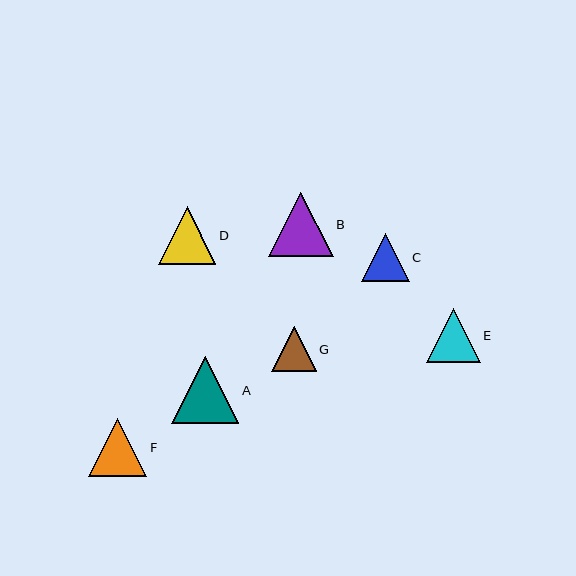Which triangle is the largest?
Triangle A is the largest with a size of approximately 67 pixels.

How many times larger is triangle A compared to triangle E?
Triangle A is approximately 1.2 times the size of triangle E.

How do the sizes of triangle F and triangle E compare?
Triangle F and triangle E are approximately the same size.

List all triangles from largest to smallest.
From largest to smallest: A, B, F, D, E, C, G.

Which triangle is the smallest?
Triangle G is the smallest with a size of approximately 44 pixels.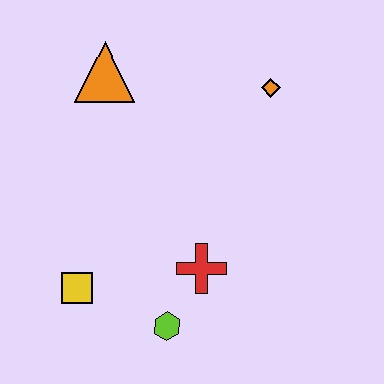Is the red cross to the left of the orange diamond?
Yes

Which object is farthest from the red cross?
The orange triangle is farthest from the red cross.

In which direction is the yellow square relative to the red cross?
The yellow square is to the left of the red cross.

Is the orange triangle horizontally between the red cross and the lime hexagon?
No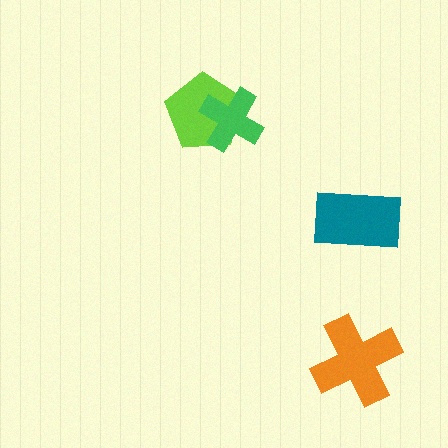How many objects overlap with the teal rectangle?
0 objects overlap with the teal rectangle.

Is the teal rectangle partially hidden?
No, no other shape covers it.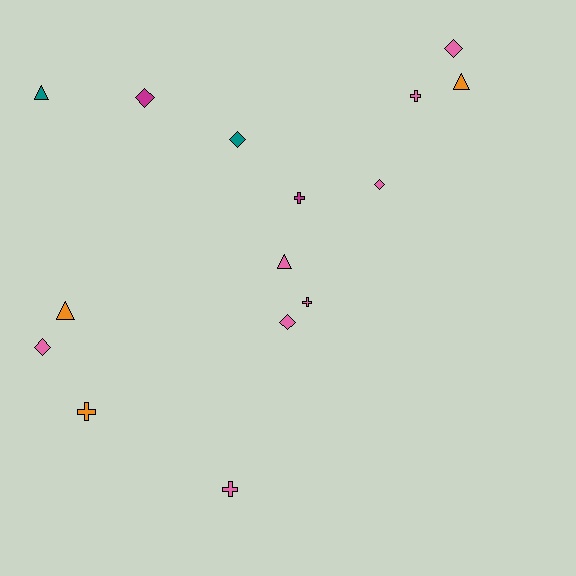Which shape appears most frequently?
Diamond, with 6 objects.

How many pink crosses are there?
There are 3 pink crosses.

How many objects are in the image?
There are 15 objects.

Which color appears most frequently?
Pink, with 8 objects.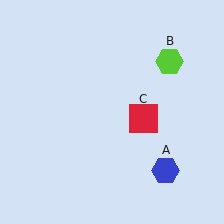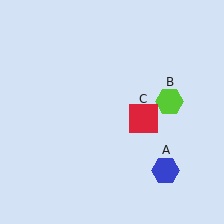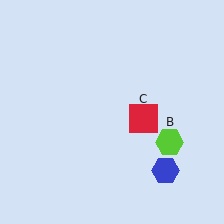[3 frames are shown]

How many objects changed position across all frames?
1 object changed position: lime hexagon (object B).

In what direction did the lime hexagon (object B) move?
The lime hexagon (object B) moved down.